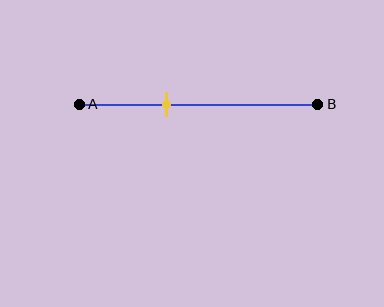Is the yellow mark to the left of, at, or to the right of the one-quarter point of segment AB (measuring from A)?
The yellow mark is to the right of the one-quarter point of segment AB.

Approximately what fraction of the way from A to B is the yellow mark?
The yellow mark is approximately 35% of the way from A to B.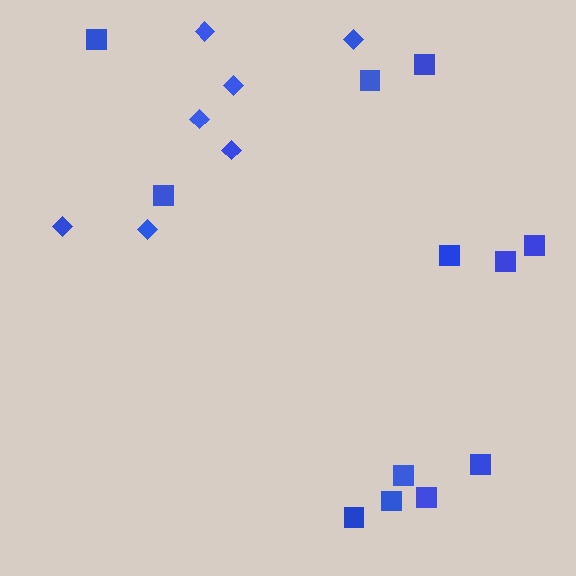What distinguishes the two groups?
There are 2 groups: one group of diamonds (7) and one group of squares (12).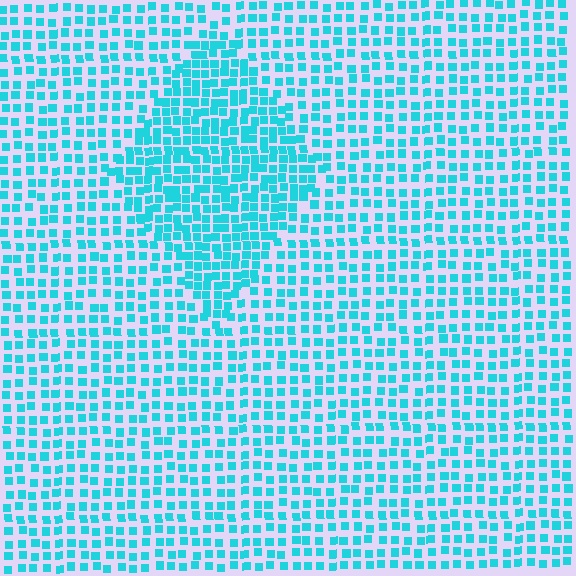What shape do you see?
I see a diamond.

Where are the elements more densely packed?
The elements are more densely packed inside the diamond boundary.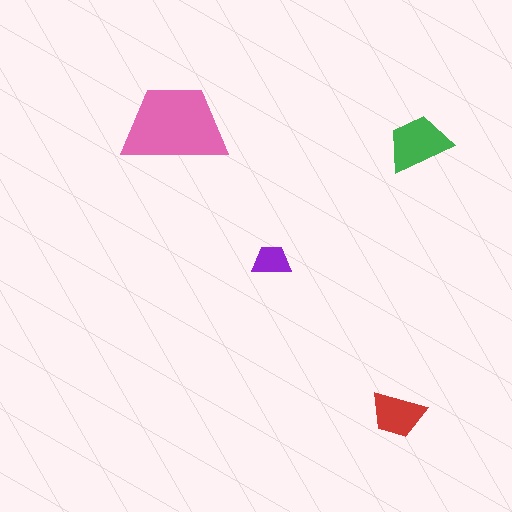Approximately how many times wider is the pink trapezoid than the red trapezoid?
About 2 times wider.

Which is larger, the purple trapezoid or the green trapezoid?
The green one.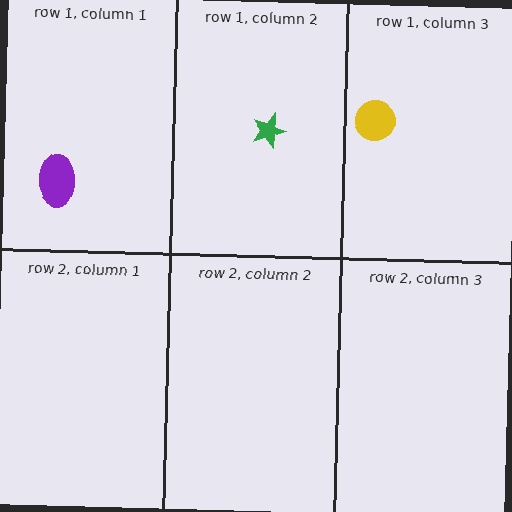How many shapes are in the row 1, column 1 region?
1.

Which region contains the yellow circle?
The row 1, column 3 region.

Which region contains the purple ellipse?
The row 1, column 1 region.